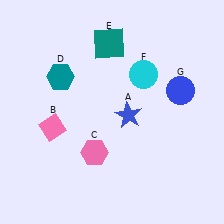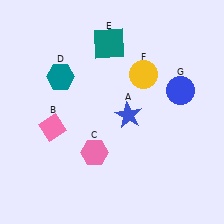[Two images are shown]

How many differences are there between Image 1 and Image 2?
There is 1 difference between the two images.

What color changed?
The circle (F) changed from cyan in Image 1 to yellow in Image 2.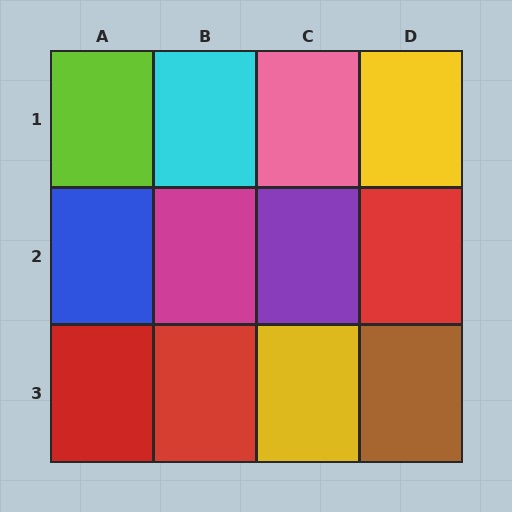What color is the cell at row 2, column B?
Magenta.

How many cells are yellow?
2 cells are yellow.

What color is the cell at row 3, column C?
Yellow.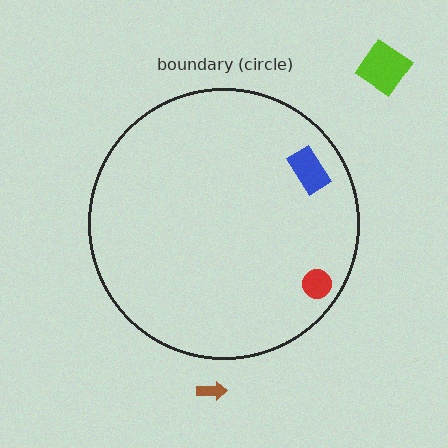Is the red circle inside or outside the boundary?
Inside.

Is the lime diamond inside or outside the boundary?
Outside.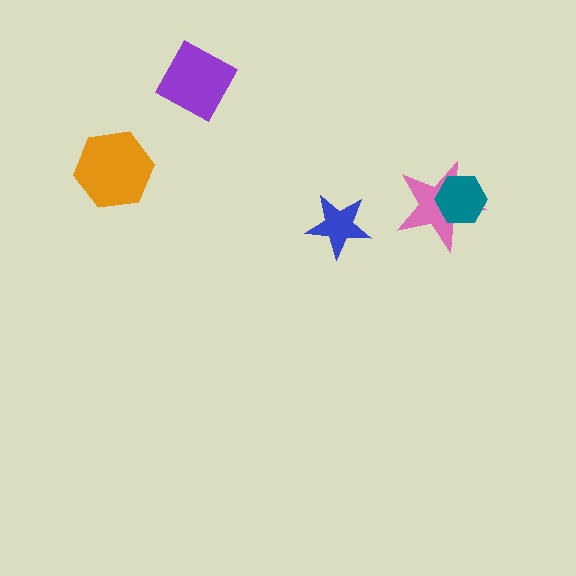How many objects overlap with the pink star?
1 object overlaps with the pink star.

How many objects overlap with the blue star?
0 objects overlap with the blue star.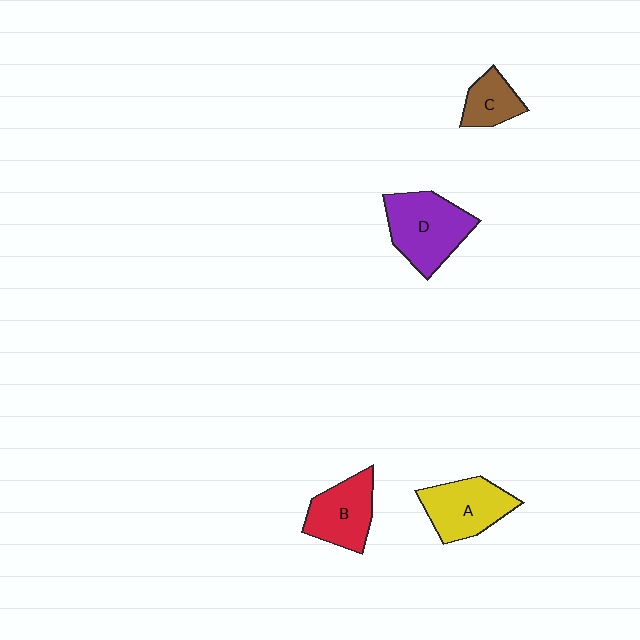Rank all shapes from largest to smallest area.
From largest to smallest: D (purple), A (yellow), B (red), C (brown).